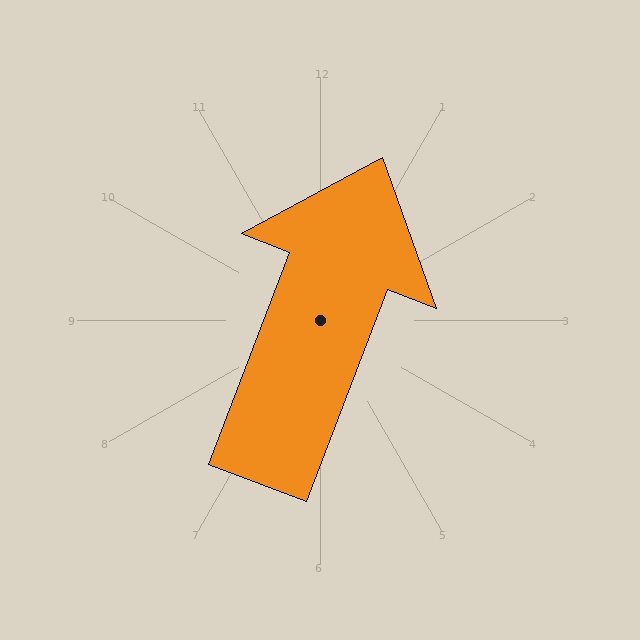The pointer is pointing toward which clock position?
Roughly 1 o'clock.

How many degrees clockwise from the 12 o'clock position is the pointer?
Approximately 21 degrees.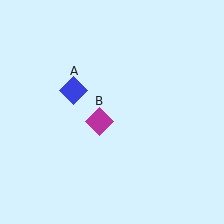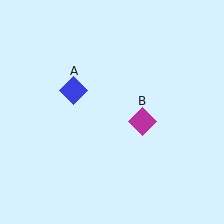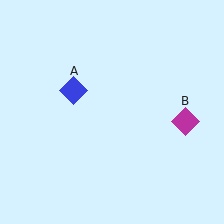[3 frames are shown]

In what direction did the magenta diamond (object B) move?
The magenta diamond (object B) moved right.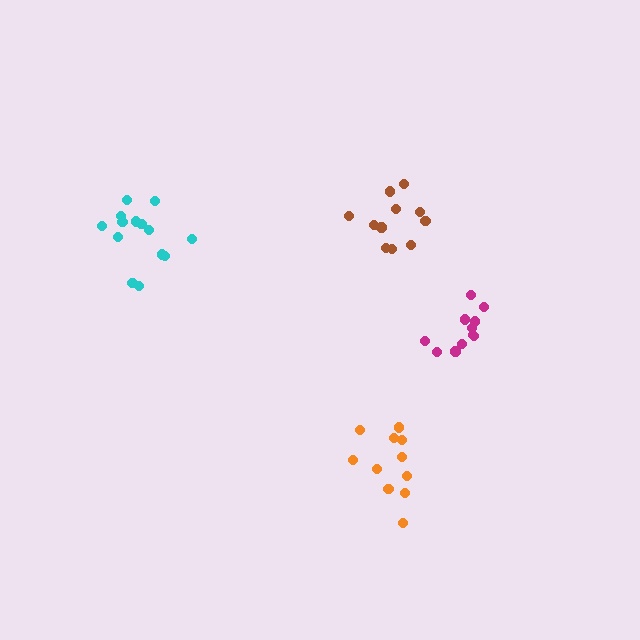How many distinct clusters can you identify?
There are 4 distinct clusters.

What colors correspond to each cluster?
The clusters are colored: cyan, brown, orange, magenta.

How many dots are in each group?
Group 1: 14 dots, Group 2: 11 dots, Group 3: 11 dots, Group 4: 11 dots (47 total).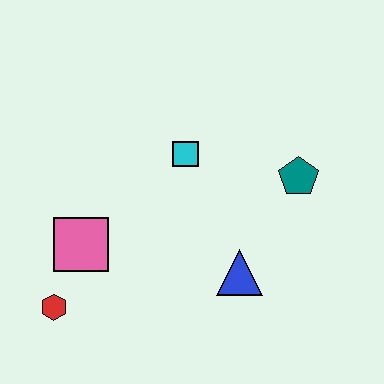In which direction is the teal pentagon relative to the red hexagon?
The teal pentagon is to the right of the red hexagon.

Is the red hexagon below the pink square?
Yes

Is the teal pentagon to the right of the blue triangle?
Yes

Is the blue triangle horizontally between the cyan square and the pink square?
No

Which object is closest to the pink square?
The red hexagon is closest to the pink square.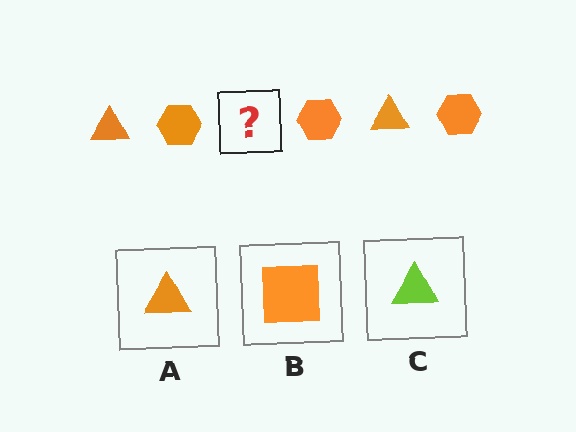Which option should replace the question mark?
Option A.